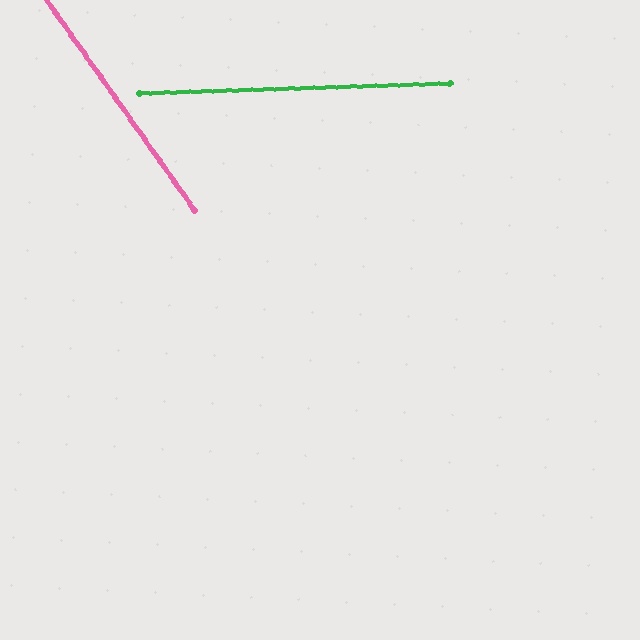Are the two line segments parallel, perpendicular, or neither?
Neither parallel nor perpendicular — they differ by about 57°.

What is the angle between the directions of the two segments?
Approximately 57 degrees.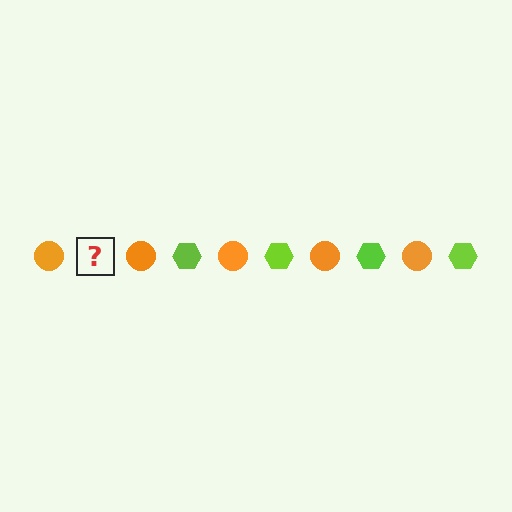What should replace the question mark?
The question mark should be replaced with a lime hexagon.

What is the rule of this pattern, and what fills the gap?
The rule is that the pattern alternates between orange circle and lime hexagon. The gap should be filled with a lime hexagon.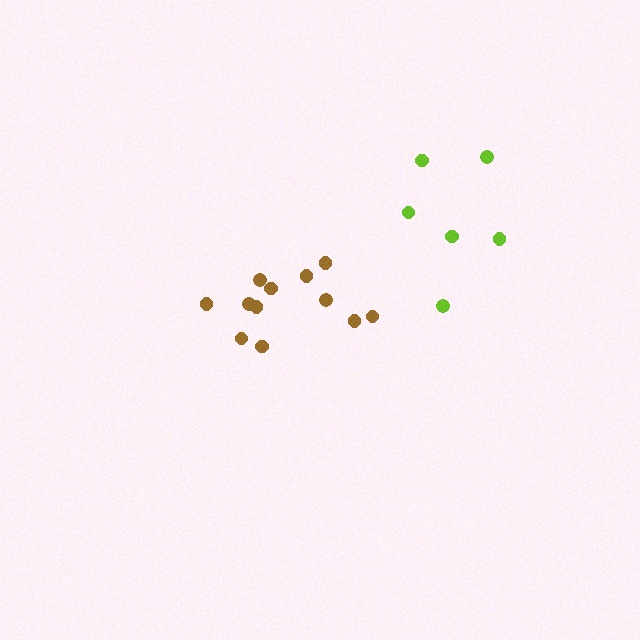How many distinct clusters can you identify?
There are 2 distinct clusters.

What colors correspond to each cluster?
The clusters are colored: brown, lime.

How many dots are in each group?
Group 1: 12 dots, Group 2: 6 dots (18 total).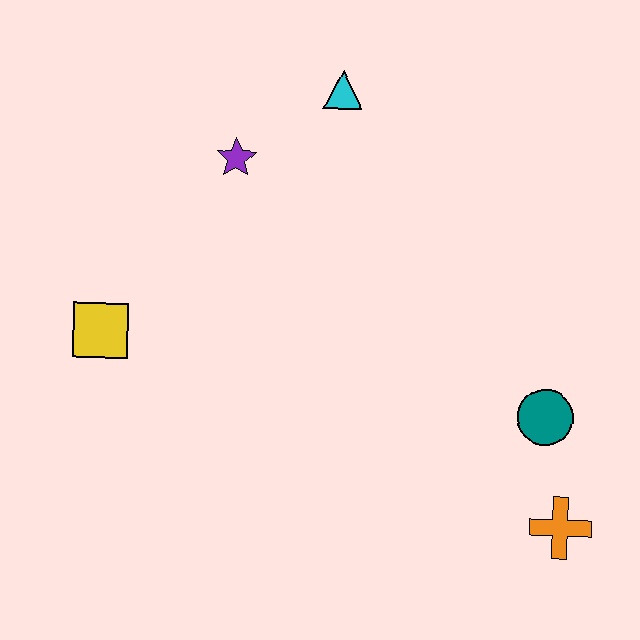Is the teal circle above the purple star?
No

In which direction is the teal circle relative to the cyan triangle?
The teal circle is below the cyan triangle.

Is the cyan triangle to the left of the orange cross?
Yes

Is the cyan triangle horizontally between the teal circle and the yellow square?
Yes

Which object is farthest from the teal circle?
The yellow square is farthest from the teal circle.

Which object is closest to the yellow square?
The purple star is closest to the yellow square.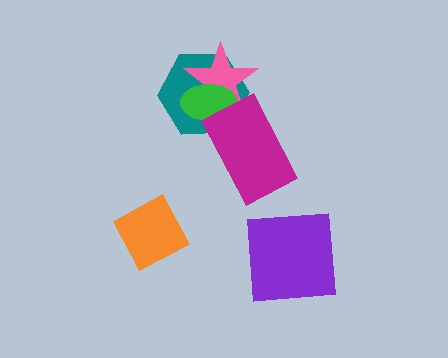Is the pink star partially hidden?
Yes, it is partially covered by another shape.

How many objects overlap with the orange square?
0 objects overlap with the orange square.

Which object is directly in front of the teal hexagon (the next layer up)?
The pink star is directly in front of the teal hexagon.